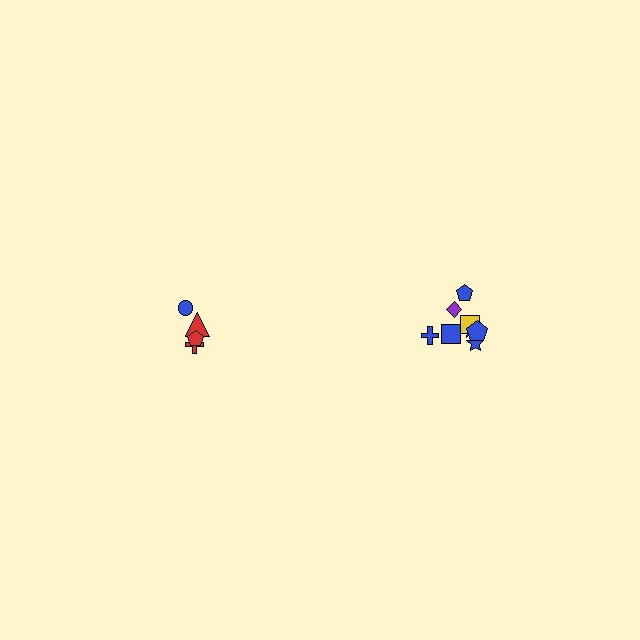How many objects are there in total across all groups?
There are 12 objects.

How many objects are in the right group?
There are 8 objects.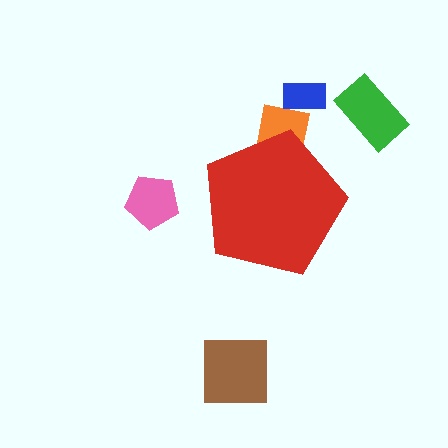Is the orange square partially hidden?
Yes, the orange square is partially hidden behind the red pentagon.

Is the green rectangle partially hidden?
No, the green rectangle is fully visible.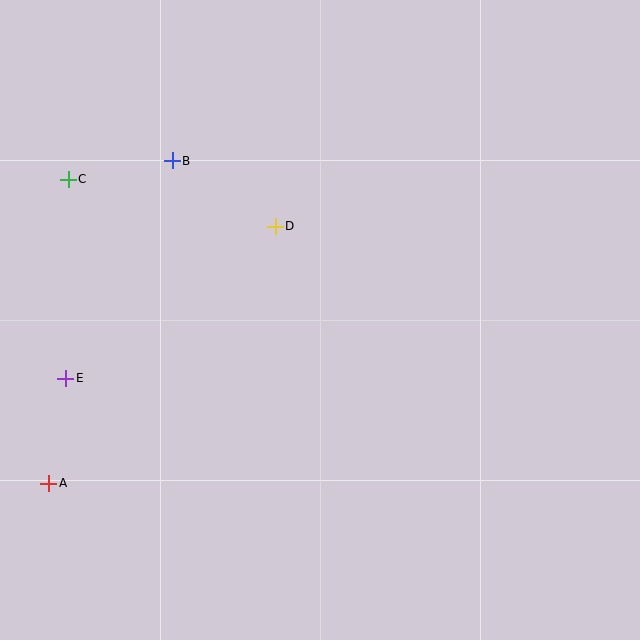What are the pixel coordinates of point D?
Point D is at (275, 226).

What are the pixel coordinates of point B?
Point B is at (172, 161).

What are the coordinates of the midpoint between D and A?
The midpoint between D and A is at (162, 355).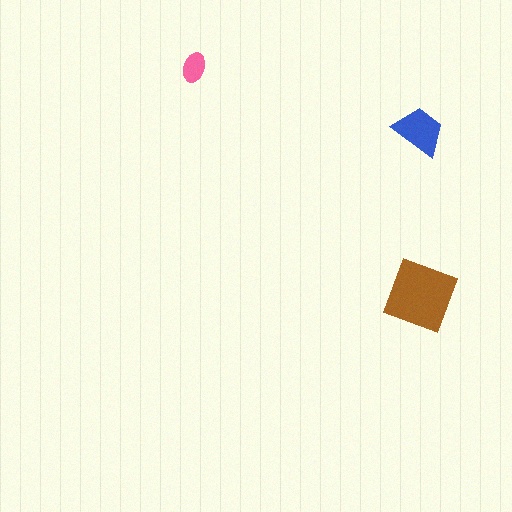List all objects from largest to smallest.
The brown diamond, the blue trapezoid, the pink ellipse.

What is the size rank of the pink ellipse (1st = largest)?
3rd.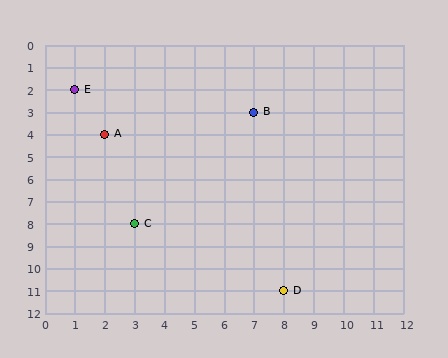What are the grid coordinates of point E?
Point E is at grid coordinates (1, 2).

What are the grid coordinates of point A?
Point A is at grid coordinates (2, 4).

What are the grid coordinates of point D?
Point D is at grid coordinates (8, 11).